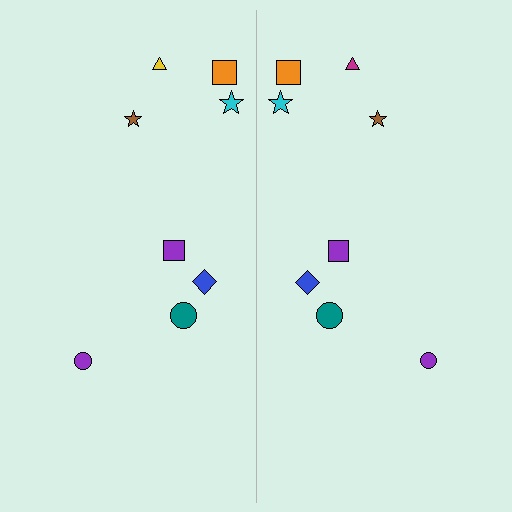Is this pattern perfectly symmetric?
No, the pattern is not perfectly symmetric. The magenta triangle on the right side breaks the symmetry — its mirror counterpart is yellow.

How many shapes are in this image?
There are 16 shapes in this image.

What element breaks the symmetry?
The magenta triangle on the right side breaks the symmetry — its mirror counterpart is yellow.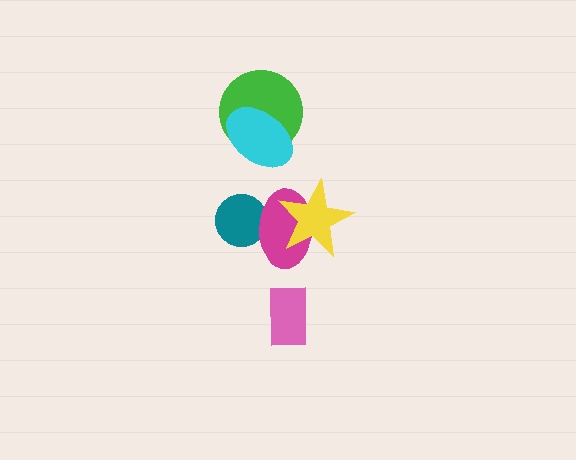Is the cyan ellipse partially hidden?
No, no other shape covers it.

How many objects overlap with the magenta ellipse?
2 objects overlap with the magenta ellipse.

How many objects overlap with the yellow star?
1 object overlaps with the yellow star.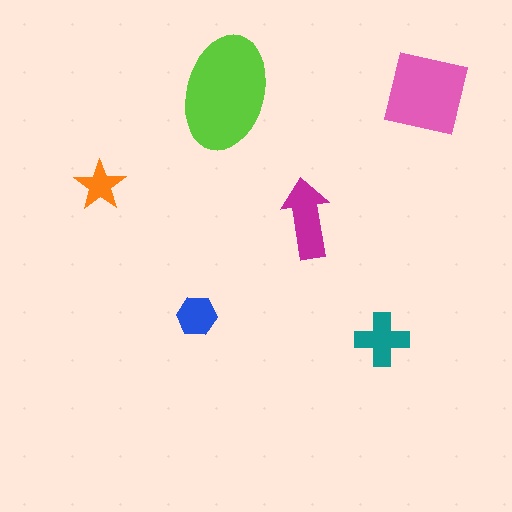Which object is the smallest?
The orange star.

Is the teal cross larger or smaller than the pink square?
Smaller.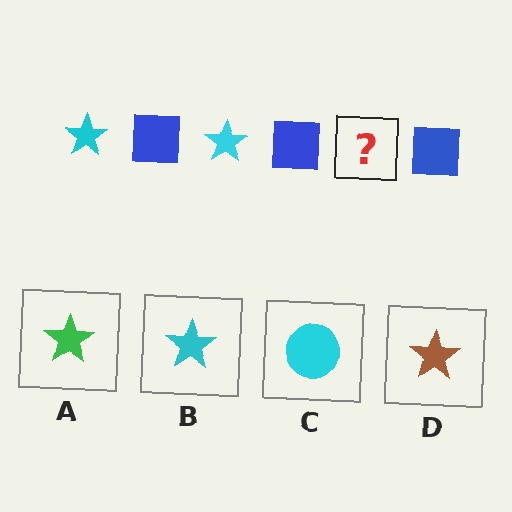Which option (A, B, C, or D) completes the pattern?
B.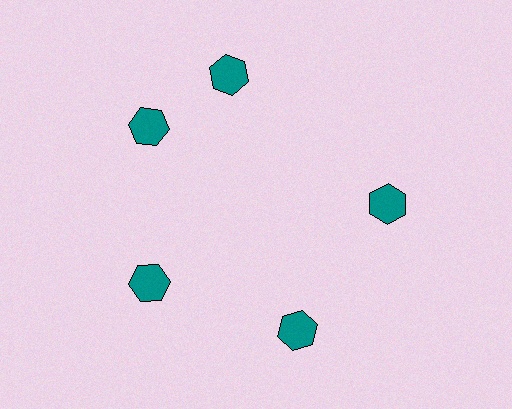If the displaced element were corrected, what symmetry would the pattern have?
It would have 5-fold rotational symmetry — the pattern would map onto itself every 72 degrees.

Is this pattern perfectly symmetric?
No. The 5 teal hexagons are arranged in a ring, but one element near the 1 o'clock position is rotated out of alignment along the ring, breaking the 5-fold rotational symmetry.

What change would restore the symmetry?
The symmetry would be restored by rotating it back into even spacing with its neighbors so that all 5 hexagons sit at equal angles and equal distance from the center.